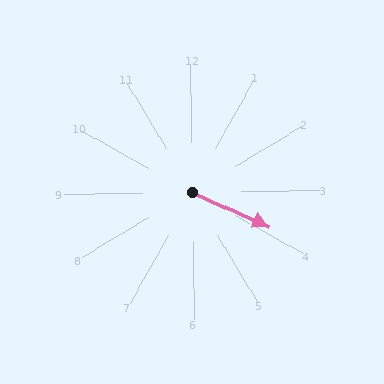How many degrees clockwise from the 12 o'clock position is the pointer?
Approximately 115 degrees.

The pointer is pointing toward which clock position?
Roughly 4 o'clock.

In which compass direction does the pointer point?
Southeast.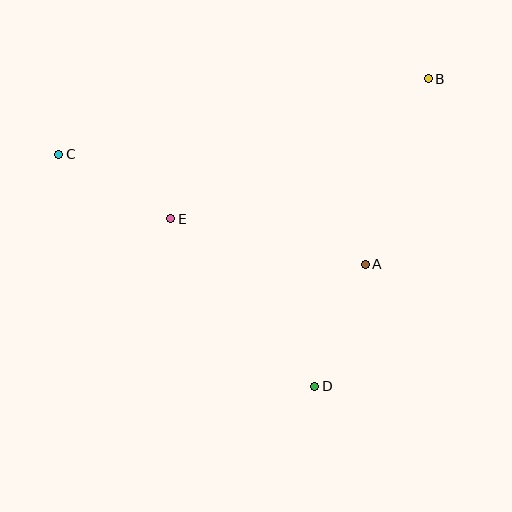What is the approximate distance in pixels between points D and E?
The distance between D and E is approximately 221 pixels.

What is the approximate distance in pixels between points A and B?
The distance between A and B is approximately 196 pixels.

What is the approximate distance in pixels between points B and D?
The distance between B and D is approximately 328 pixels.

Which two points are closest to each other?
Points C and E are closest to each other.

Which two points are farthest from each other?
Points B and C are farthest from each other.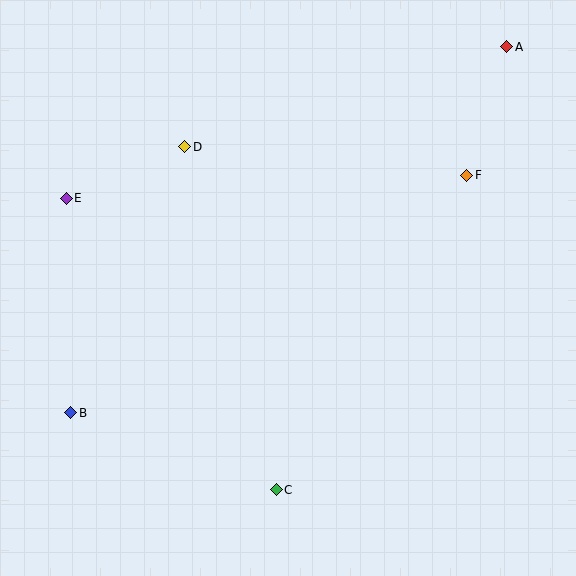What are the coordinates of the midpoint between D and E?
The midpoint between D and E is at (125, 173).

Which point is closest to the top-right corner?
Point A is closest to the top-right corner.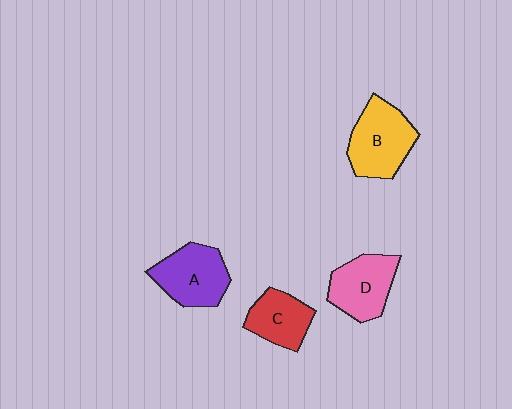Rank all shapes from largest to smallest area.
From largest to smallest: B (yellow), A (purple), D (pink), C (red).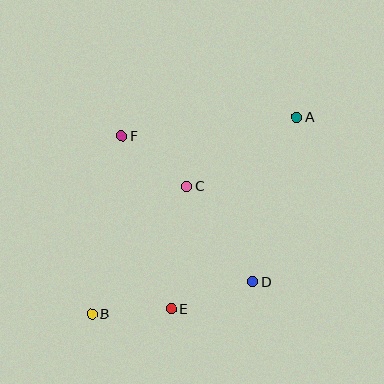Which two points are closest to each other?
Points B and E are closest to each other.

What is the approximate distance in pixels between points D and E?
The distance between D and E is approximately 86 pixels.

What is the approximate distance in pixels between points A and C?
The distance between A and C is approximately 130 pixels.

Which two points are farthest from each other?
Points A and B are farthest from each other.